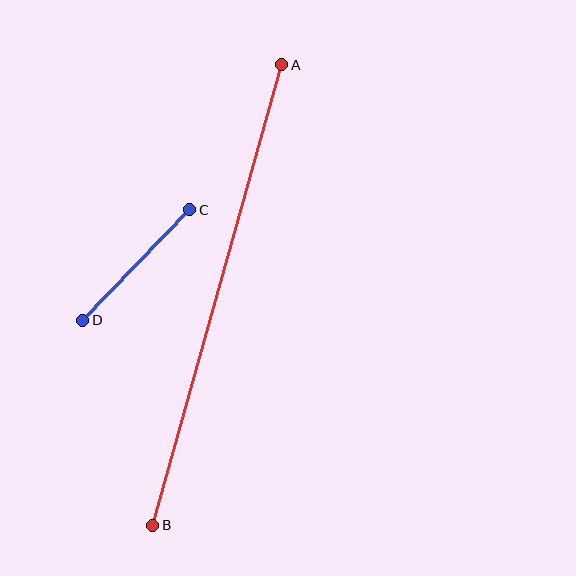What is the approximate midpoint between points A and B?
The midpoint is at approximately (217, 295) pixels.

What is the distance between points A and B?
The distance is approximately 478 pixels.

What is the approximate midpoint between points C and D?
The midpoint is at approximately (136, 265) pixels.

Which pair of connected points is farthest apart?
Points A and B are farthest apart.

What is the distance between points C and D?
The distance is approximately 154 pixels.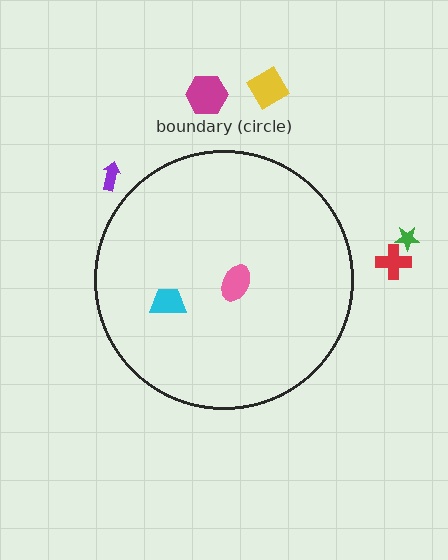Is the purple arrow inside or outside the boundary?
Outside.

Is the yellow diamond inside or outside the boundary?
Outside.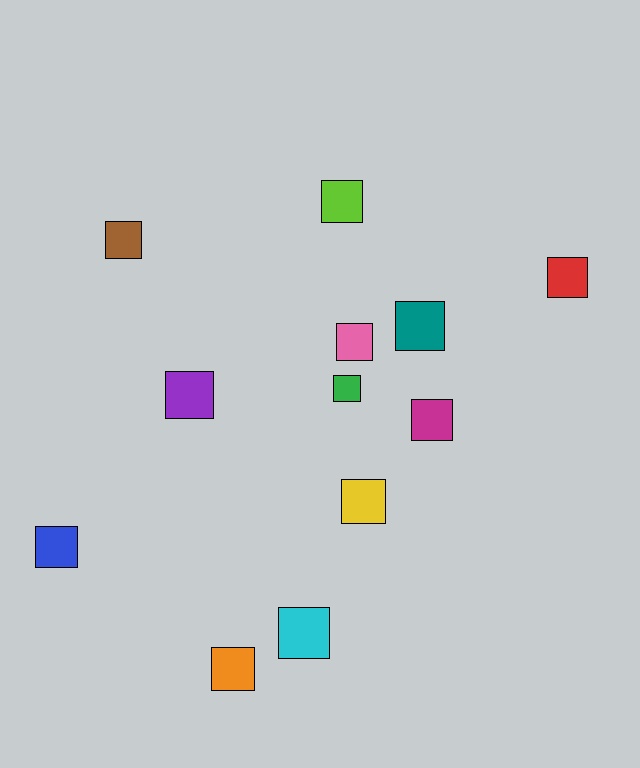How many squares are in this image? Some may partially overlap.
There are 12 squares.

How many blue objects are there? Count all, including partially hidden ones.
There is 1 blue object.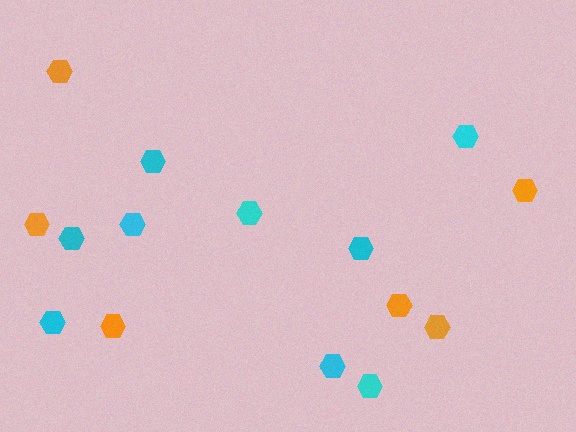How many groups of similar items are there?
There are 2 groups: one group of cyan hexagons (9) and one group of orange hexagons (6).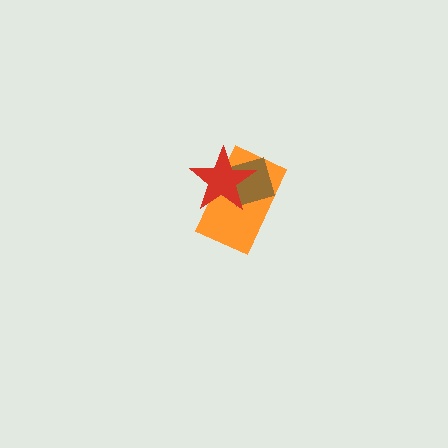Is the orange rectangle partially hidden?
Yes, it is partially covered by another shape.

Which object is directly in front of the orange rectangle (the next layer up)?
The brown diamond is directly in front of the orange rectangle.